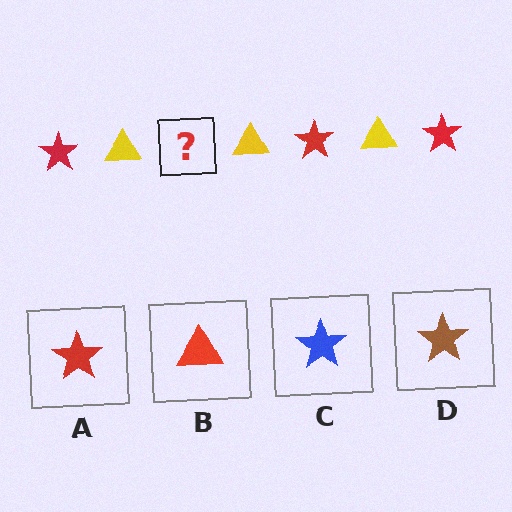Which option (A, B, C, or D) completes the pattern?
A.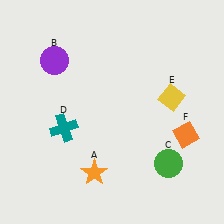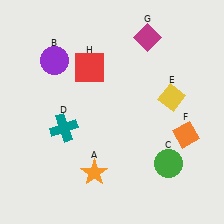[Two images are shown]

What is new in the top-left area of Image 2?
A red square (H) was added in the top-left area of Image 2.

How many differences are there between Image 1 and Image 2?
There are 2 differences between the two images.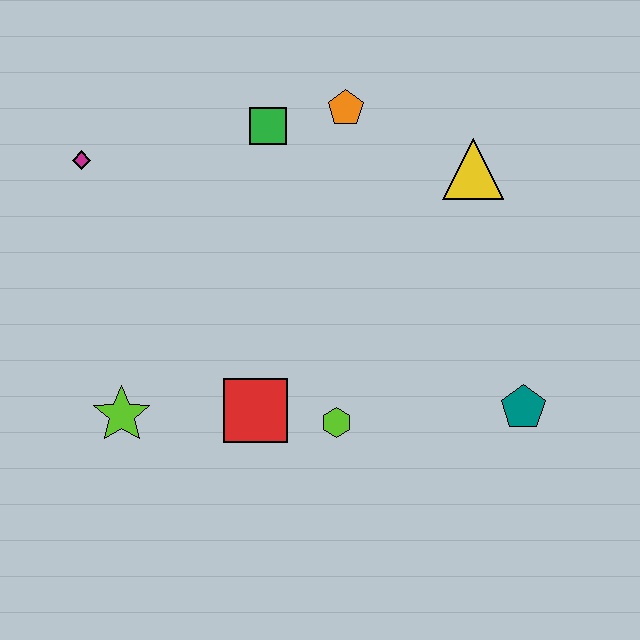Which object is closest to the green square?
The orange pentagon is closest to the green square.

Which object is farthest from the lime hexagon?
The magenta diamond is farthest from the lime hexagon.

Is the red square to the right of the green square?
No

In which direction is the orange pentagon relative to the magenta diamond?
The orange pentagon is to the right of the magenta diamond.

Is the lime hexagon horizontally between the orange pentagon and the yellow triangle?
No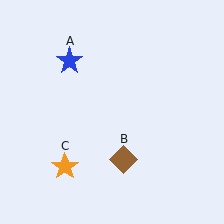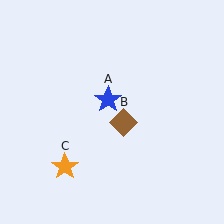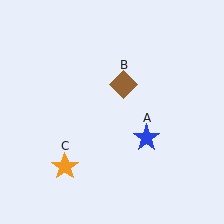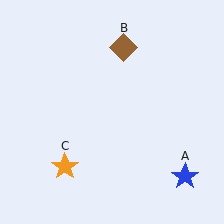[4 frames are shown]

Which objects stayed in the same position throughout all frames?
Orange star (object C) remained stationary.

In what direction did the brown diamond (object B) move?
The brown diamond (object B) moved up.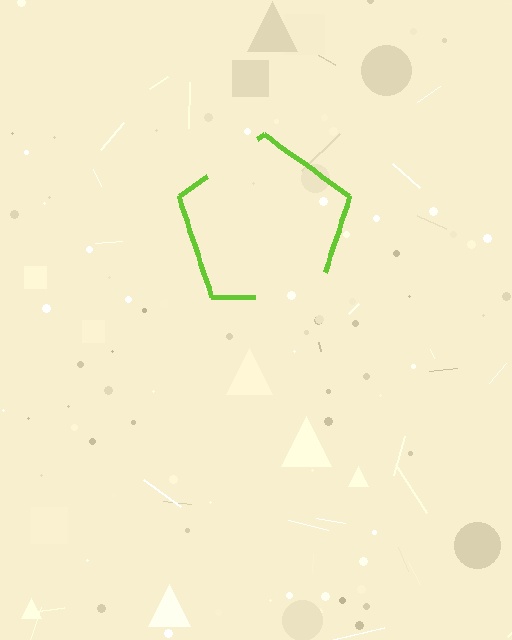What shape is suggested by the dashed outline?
The dashed outline suggests a pentagon.